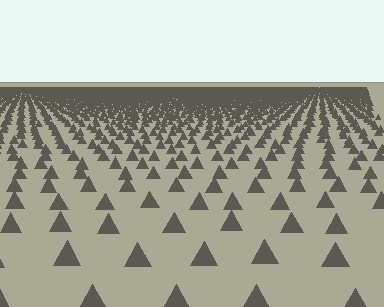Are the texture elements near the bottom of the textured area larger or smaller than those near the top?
Larger. Near the bottom, elements are closer to the viewer and appear at a bigger on-screen size.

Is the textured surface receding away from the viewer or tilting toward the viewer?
The surface is receding away from the viewer. Texture elements get smaller and denser toward the top.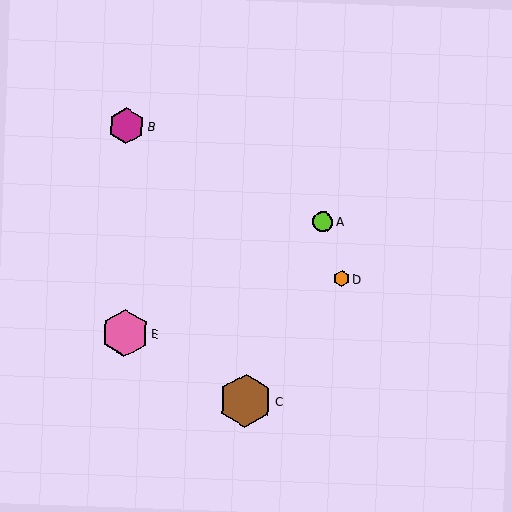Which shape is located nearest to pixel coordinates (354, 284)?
The orange hexagon (labeled D) at (342, 279) is nearest to that location.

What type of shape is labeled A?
Shape A is a lime circle.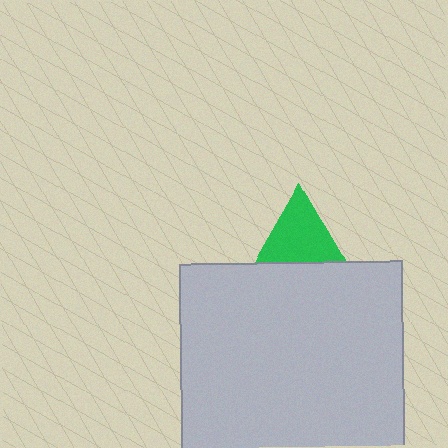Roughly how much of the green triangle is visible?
About half of it is visible (roughly 53%).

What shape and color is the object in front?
The object in front is a light gray square.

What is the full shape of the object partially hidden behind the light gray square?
The partially hidden object is a green triangle.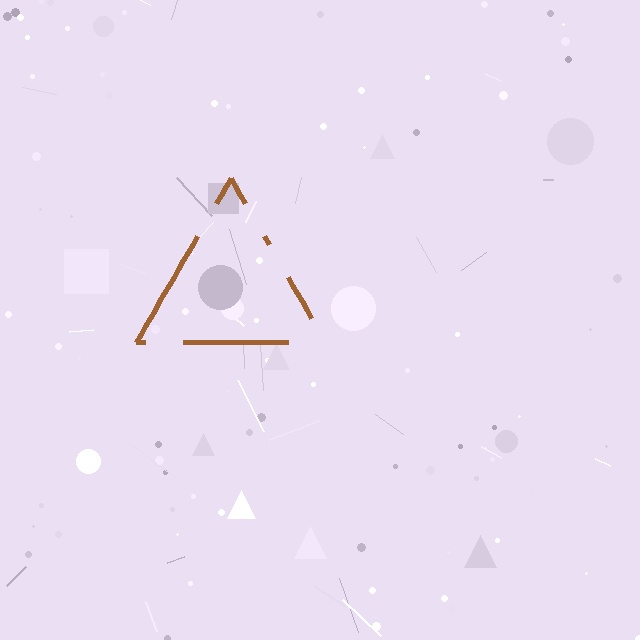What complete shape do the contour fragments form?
The contour fragments form a triangle.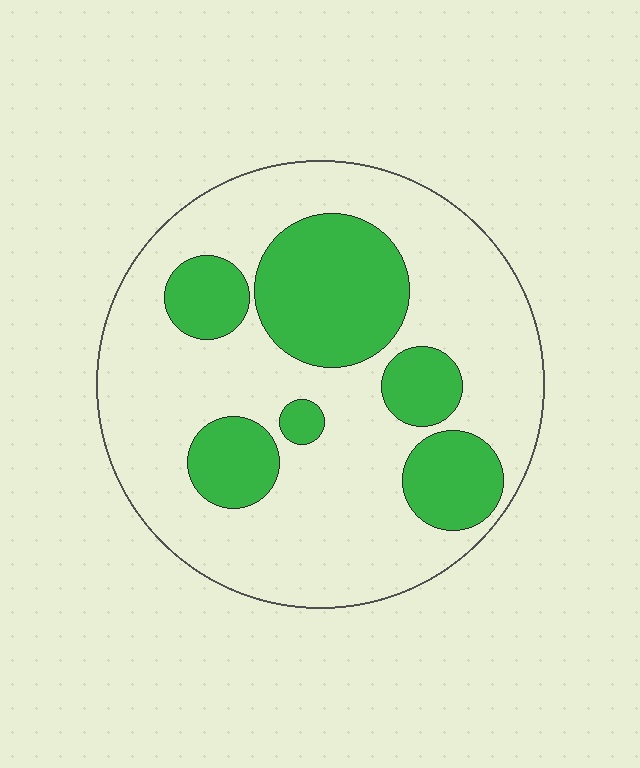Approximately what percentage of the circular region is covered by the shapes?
Approximately 30%.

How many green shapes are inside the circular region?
6.